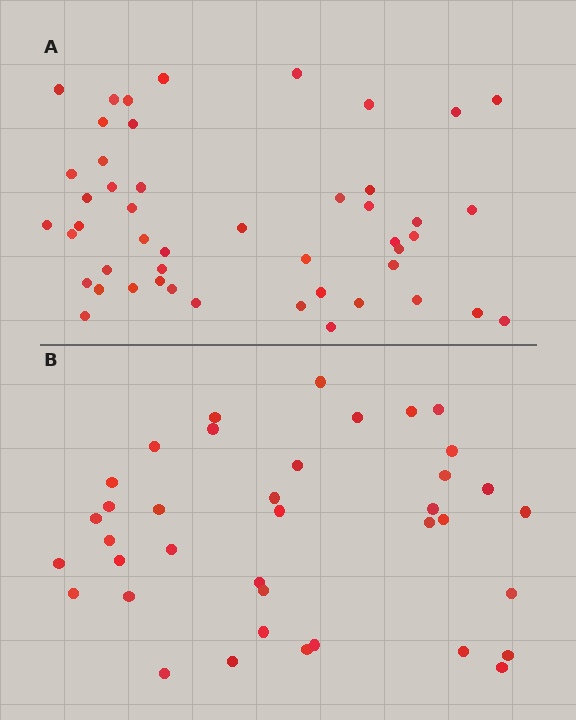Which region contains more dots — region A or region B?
Region A (the top region) has more dots.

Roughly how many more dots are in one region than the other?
Region A has roughly 10 or so more dots than region B.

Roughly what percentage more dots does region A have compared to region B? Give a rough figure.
About 25% more.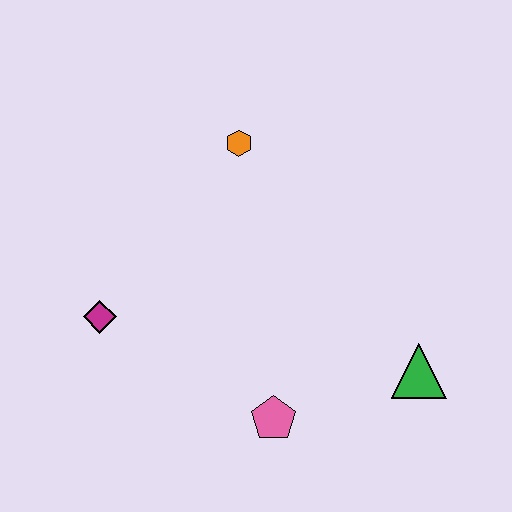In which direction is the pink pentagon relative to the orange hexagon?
The pink pentagon is below the orange hexagon.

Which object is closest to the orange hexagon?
The magenta diamond is closest to the orange hexagon.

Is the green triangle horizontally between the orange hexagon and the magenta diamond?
No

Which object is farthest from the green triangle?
The magenta diamond is farthest from the green triangle.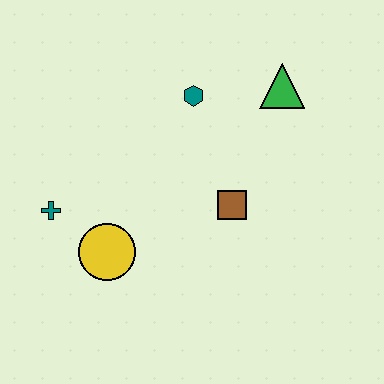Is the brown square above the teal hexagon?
No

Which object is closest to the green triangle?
The teal hexagon is closest to the green triangle.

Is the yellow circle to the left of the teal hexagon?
Yes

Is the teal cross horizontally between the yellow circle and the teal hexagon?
No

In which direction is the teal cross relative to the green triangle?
The teal cross is to the left of the green triangle.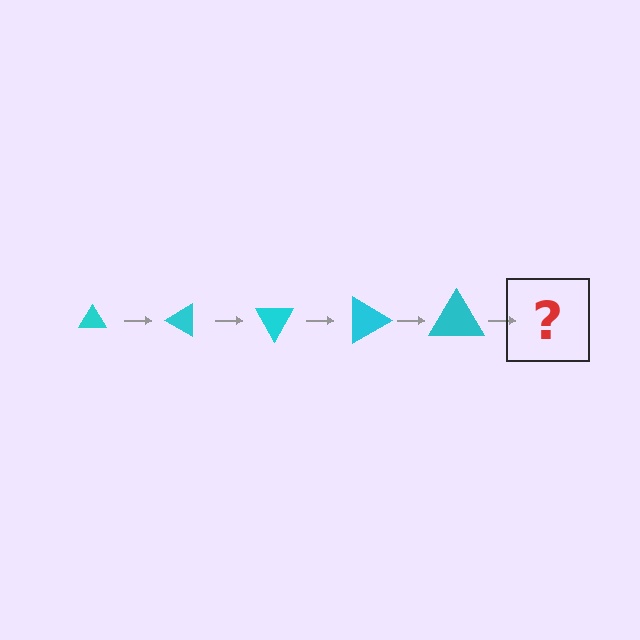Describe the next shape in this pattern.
It should be a triangle, larger than the previous one and rotated 150 degrees from the start.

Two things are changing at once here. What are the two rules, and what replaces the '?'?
The two rules are that the triangle grows larger each step and it rotates 30 degrees each step. The '?' should be a triangle, larger than the previous one and rotated 150 degrees from the start.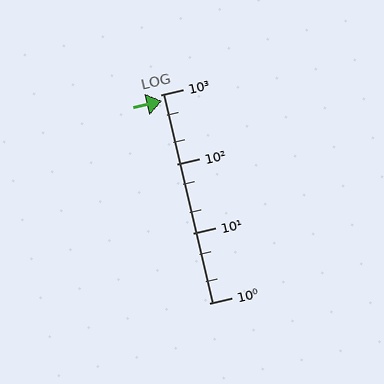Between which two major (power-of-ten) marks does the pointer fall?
The pointer is between 100 and 1000.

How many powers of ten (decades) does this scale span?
The scale spans 3 decades, from 1 to 1000.